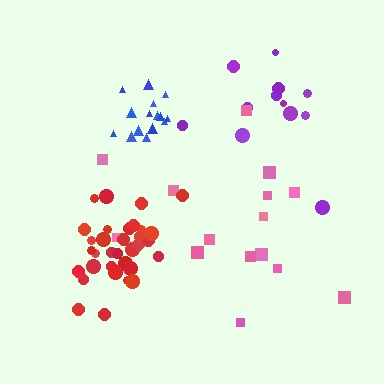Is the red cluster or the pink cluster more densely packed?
Red.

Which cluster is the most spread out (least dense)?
Pink.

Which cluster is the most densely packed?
Red.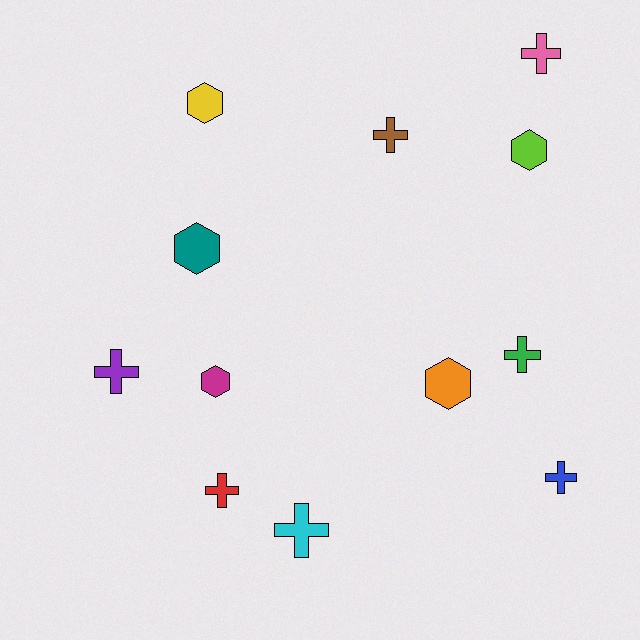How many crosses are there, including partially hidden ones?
There are 7 crosses.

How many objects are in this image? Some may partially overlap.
There are 12 objects.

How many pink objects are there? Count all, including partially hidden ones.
There is 1 pink object.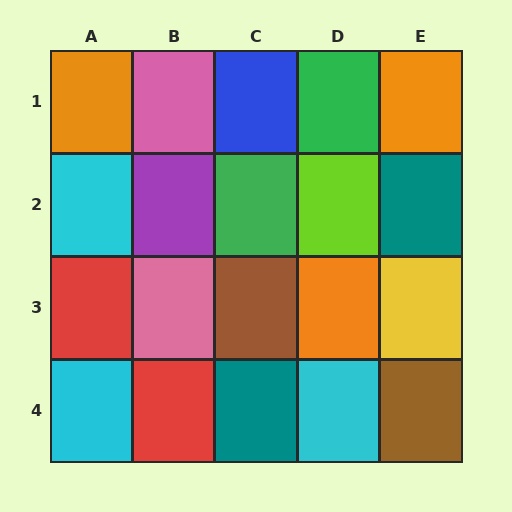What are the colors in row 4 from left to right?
Cyan, red, teal, cyan, brown.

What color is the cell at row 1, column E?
Orange.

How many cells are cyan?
3 cells are cyan.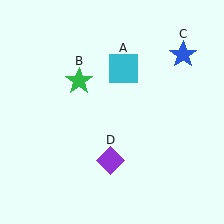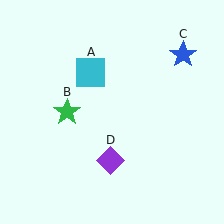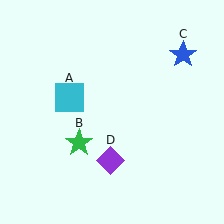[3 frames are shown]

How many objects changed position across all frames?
2 objects changed position: cyan square (object A), green star (object B).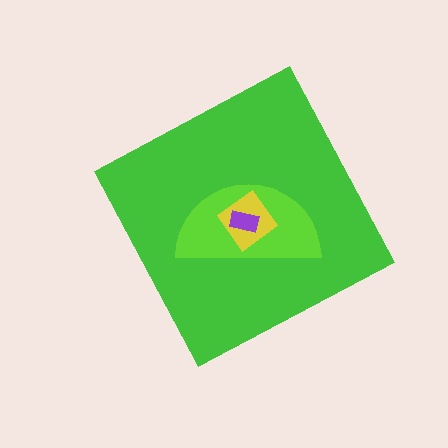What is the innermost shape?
The purple rectangle.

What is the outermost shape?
The green diamond.